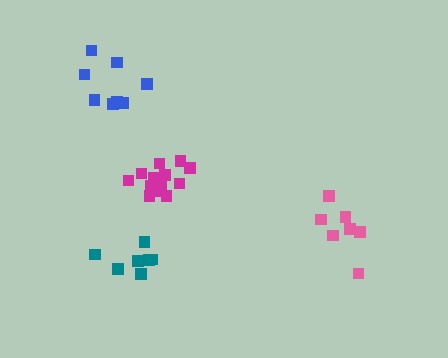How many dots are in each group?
Group 1: 7 dots, Group 2: 8 dots, Group 3: 13 dots, Group 4: 7 dots (35 total).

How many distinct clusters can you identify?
There are 4 distinct clusters.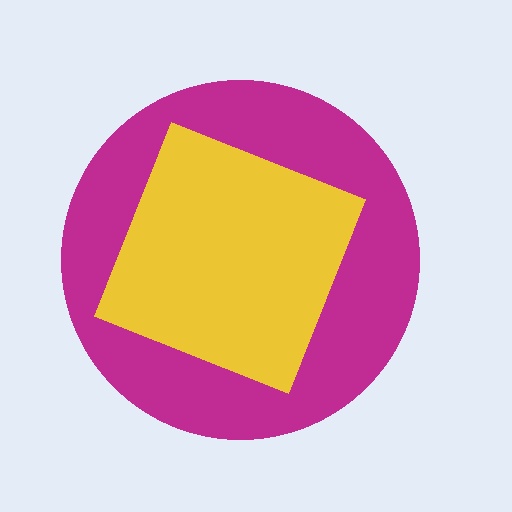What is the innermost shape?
The yellow diamond.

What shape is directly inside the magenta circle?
The yellow diamond.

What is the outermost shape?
The magenta circle.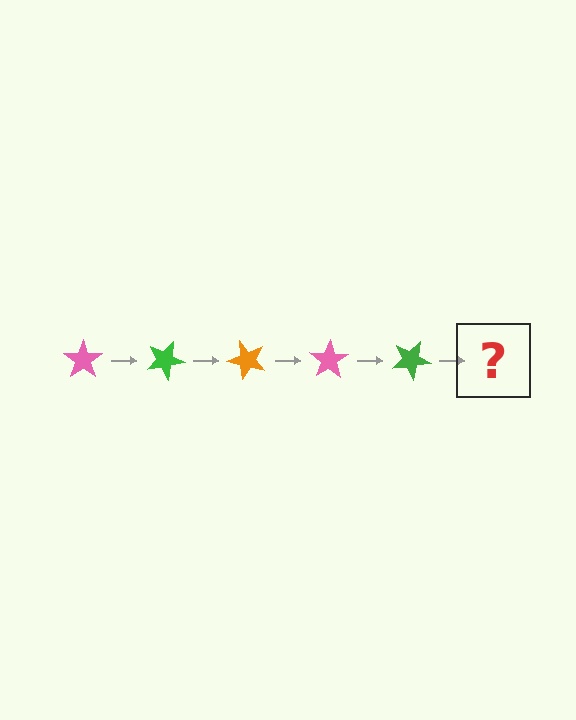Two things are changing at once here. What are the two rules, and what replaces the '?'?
The two rules are that it rotates 25 degrees each step and the color cycles through pink, green, and orange. The '?' should be an orange star, rotated 125 degrees from the start.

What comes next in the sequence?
The next element should be an orange star, rotated 125 degrees from the start.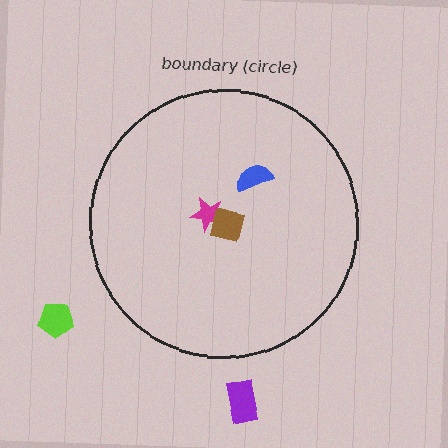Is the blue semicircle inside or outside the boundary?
Inside.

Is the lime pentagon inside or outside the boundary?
Outside.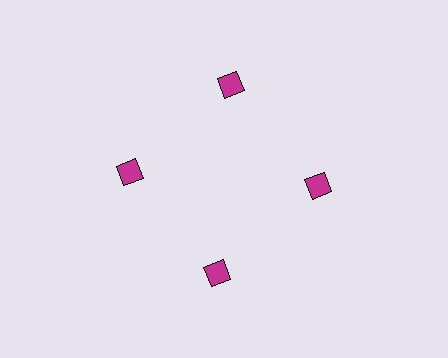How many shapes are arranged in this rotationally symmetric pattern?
There are 4 shapes, arranged in 4 groups of 1.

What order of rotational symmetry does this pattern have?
This pattern has 4-fold rotational symmetry.